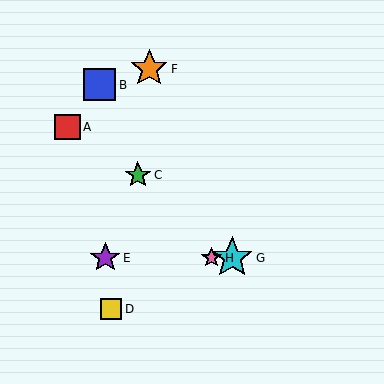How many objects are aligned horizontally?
3 objects (E, G, H) are aligned horizontally.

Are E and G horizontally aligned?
Yes, both are at y≈258.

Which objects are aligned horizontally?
Objects E, G, H are aligned horizontally.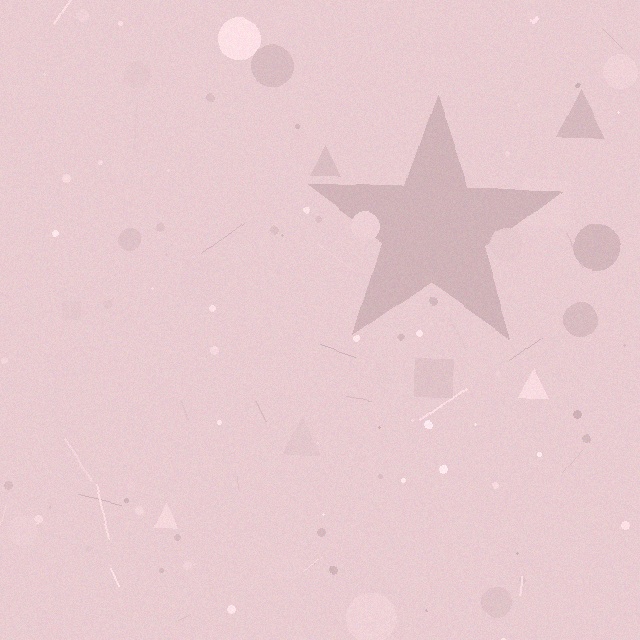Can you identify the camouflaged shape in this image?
The camouflaged shape is a star.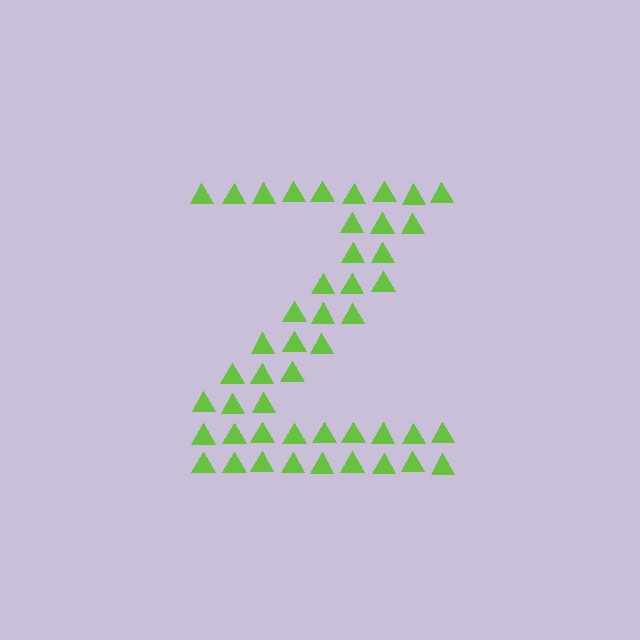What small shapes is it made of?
It is made of small triangles.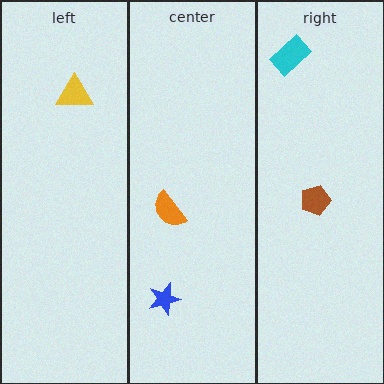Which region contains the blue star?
The center region.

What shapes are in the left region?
The yellow triangle.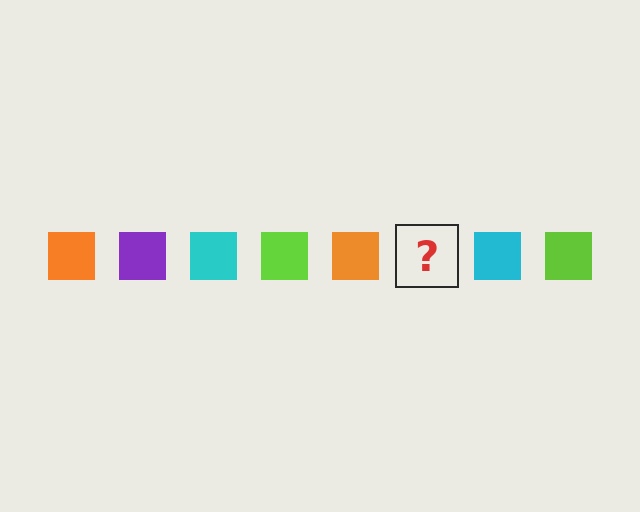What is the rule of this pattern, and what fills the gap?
The rule is that the pattern cycles through orange, purple, cyan, lime squares. The gap should be filled with a purple square.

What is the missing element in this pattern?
The missing element is a purple square.